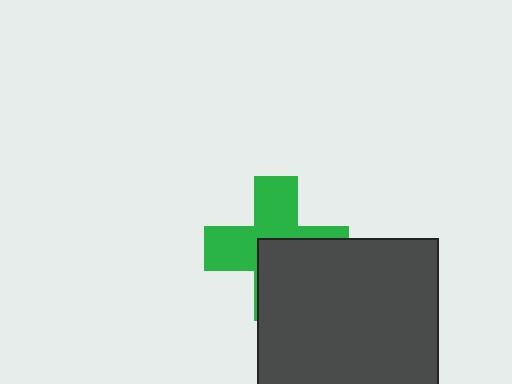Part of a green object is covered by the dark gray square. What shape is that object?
It is a cross.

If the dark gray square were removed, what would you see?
You would see the complete green cross.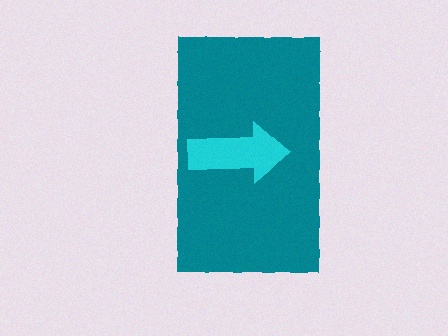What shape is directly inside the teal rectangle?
The cyan arrow.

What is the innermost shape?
The cyan arrow.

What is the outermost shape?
The teal rectangle.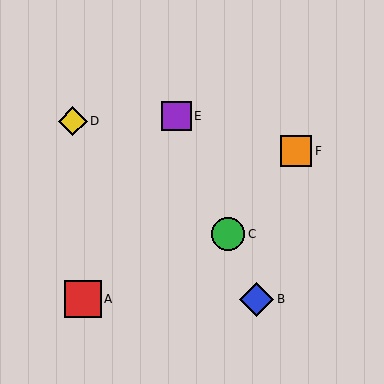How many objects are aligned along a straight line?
3 objects (B, C, E) are aligned along a straight line.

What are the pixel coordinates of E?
Object E is at (176, 116).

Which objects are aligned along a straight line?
Objects B, C, E are aligned along a straight line.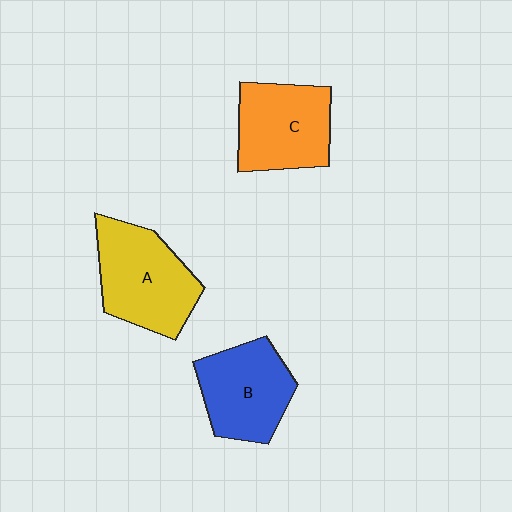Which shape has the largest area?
Shape A (yellow).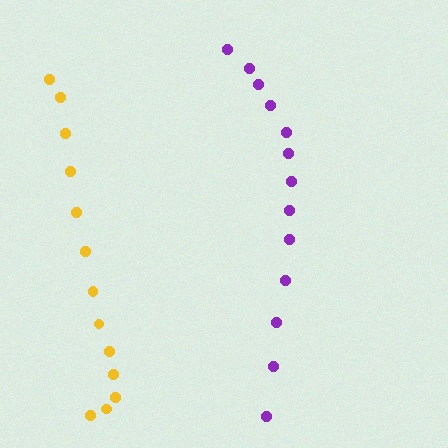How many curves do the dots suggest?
There are 2 distinct paths.